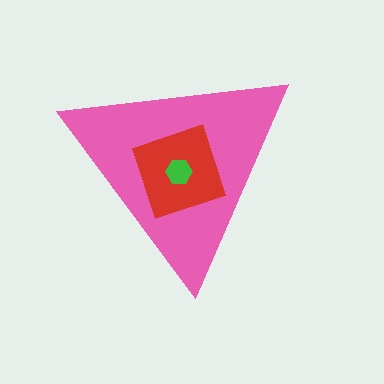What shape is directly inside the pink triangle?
The red diamond.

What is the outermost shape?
The pink triangle.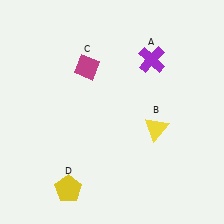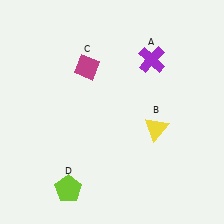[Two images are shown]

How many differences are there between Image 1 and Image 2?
There is 1 difference between the two images.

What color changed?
The pentagon (D) changed from yellow in Image 1 to lime in Image 2.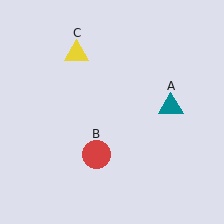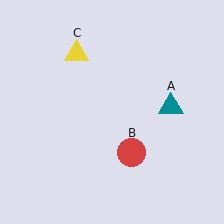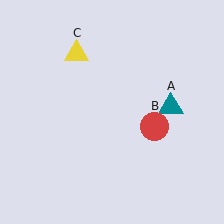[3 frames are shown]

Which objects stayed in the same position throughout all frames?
Teal triangle (object A) and yellow triangle (object C) remained stationary.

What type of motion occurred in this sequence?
The red circle (object B) rotated counterclockwise around the center of the scene.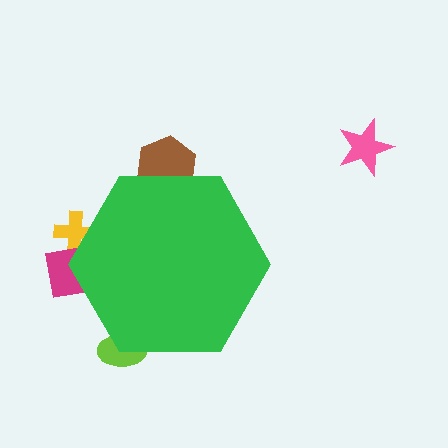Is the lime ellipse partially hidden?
Yes, the lime ellipse is partially hidden behind the green hexagon.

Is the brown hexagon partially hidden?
Yes, the brown hexagon is partially hidden behind the green hexagon.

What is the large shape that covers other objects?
A green hexagon.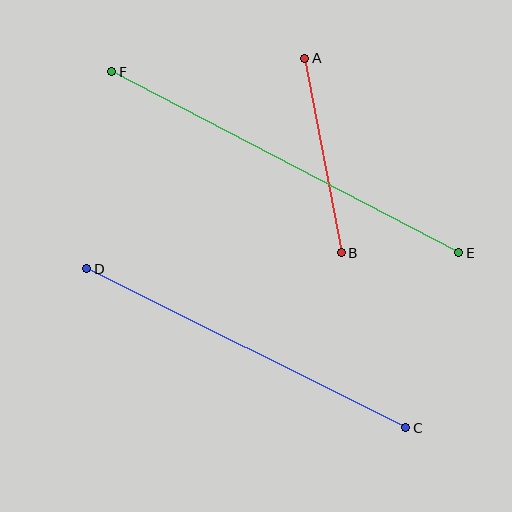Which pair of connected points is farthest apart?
Points E and F are farthest apart.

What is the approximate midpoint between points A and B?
The midpoint is at approximately (323, 156) pixels.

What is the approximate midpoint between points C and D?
The midpoint is at approximately (246, 348) pixels.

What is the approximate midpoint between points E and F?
The midpoint is at approximately (285, 162) pixels.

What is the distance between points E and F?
The distance is approximately 391 pixels.